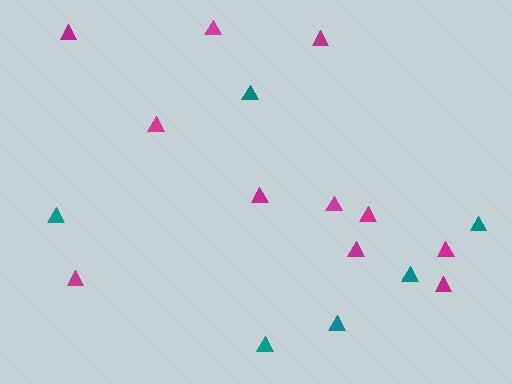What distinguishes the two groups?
There are 2 groups: one group of magenta triangles (11) and one group of teal triangles (6).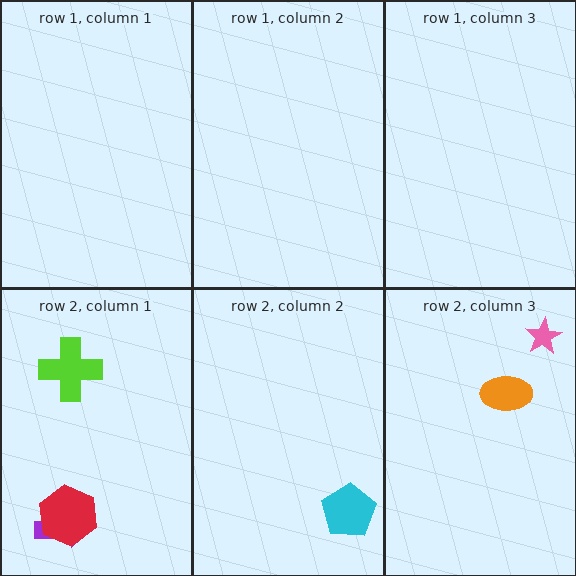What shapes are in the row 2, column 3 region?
The orange ellipse, the pink star.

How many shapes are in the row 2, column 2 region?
1.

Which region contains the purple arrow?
The row 2, column 1 region.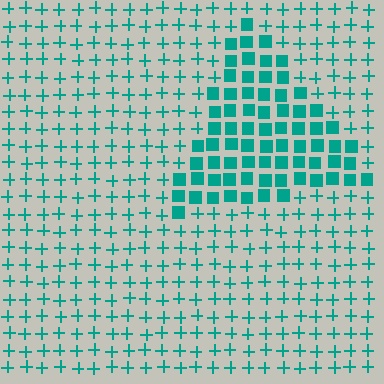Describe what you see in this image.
The image is filled with small teal elements arranged in a uniform grid. A triangle-shaped region contains squares, while the surrounding area contains plus signs. The boundary is defined purely by the change in element shape.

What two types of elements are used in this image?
The image uses squares inside the triangle region and plus signs outside it.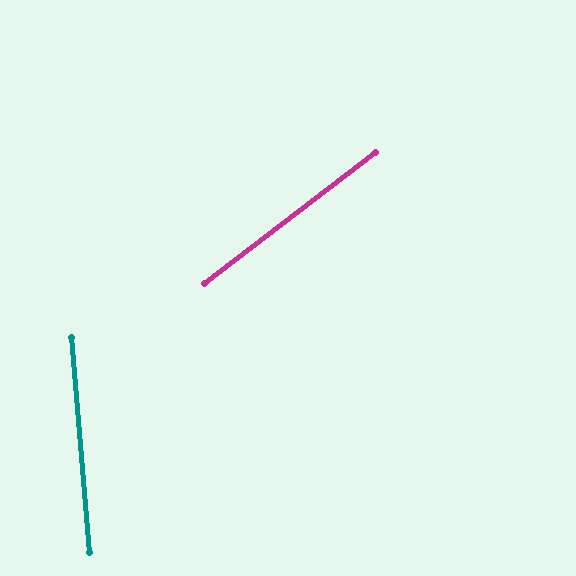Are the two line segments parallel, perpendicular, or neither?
Neither parallel nor perpendicular — they differ by about 57°.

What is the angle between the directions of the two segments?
Approximately 57 degrees.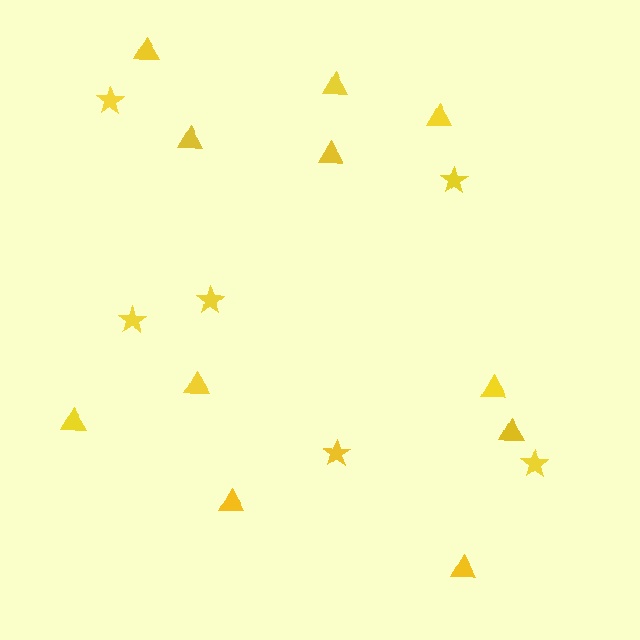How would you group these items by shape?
There are 2 groups: one group of triangles (11) and one group of stars (6).